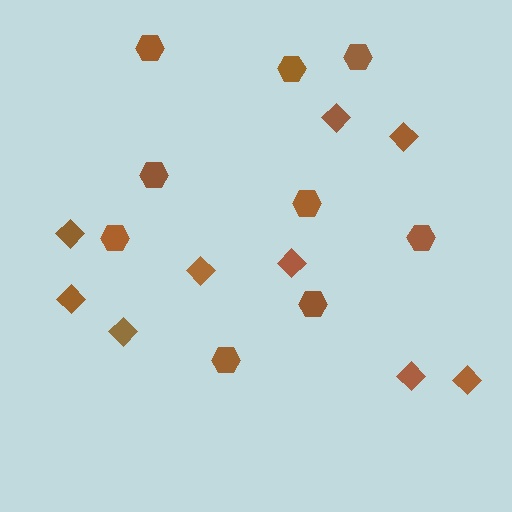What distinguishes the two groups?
There are 2 groups: one group of diamonds (9) and one group of hexagons (9).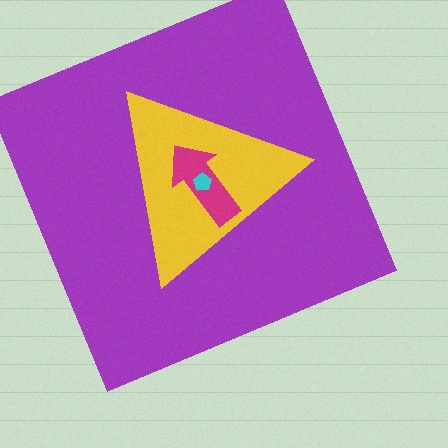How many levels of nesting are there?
4.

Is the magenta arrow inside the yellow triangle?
Yes.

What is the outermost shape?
The purple square.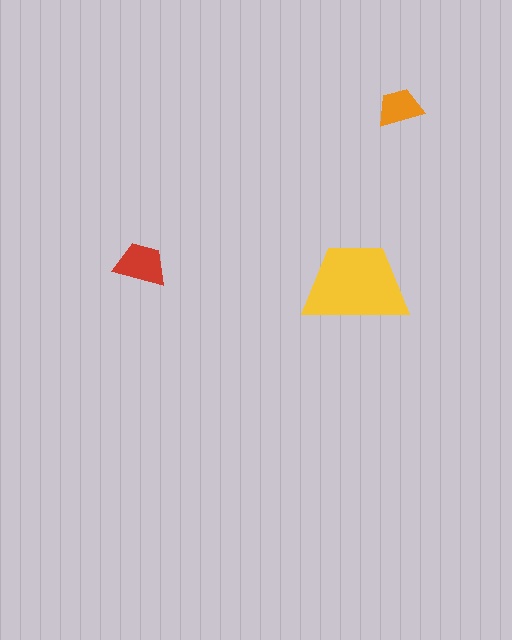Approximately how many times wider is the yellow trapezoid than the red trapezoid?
About 2 times wider.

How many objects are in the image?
There are 3 objects in the image.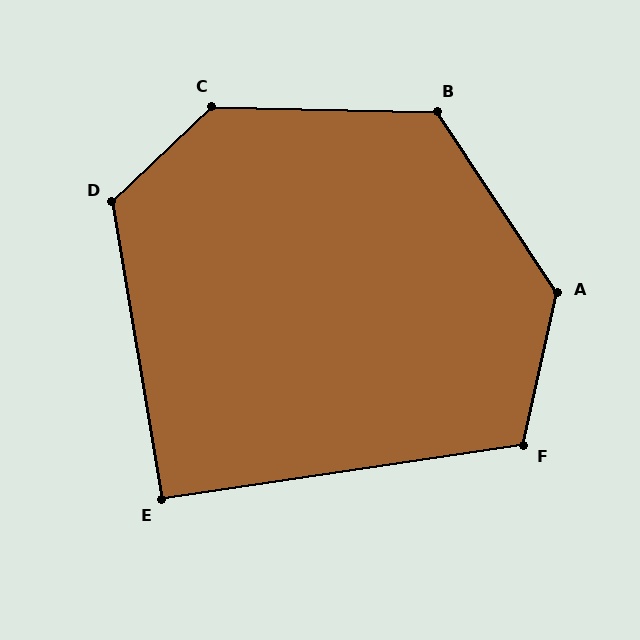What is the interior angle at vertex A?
Approximately 134 degrees (obtuse).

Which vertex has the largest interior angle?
C, at approximately 135 degrees.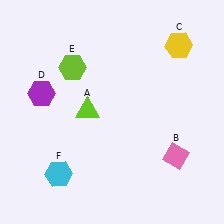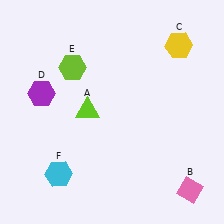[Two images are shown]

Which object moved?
The pink diamond (B) moved down.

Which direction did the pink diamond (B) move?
The pink diamond (B) moved down.